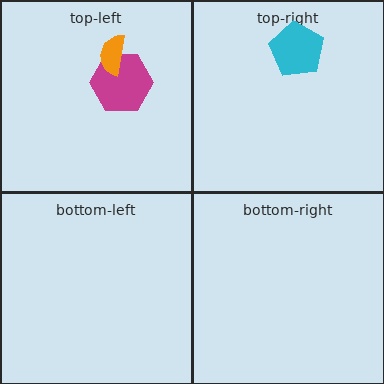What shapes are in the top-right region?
The cyan pentagon.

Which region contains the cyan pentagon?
The top-right region.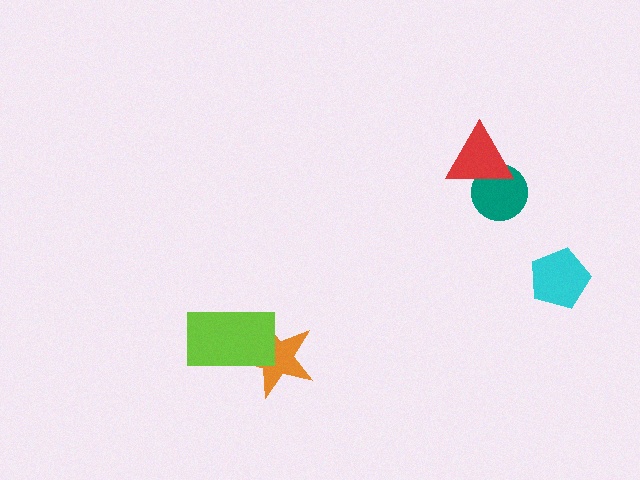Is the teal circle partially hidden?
Yes, it is partially covered by another shape.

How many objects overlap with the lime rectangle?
1 object overlaps with the lime rectangle.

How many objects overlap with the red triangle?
1 object overlaps with the red triangle.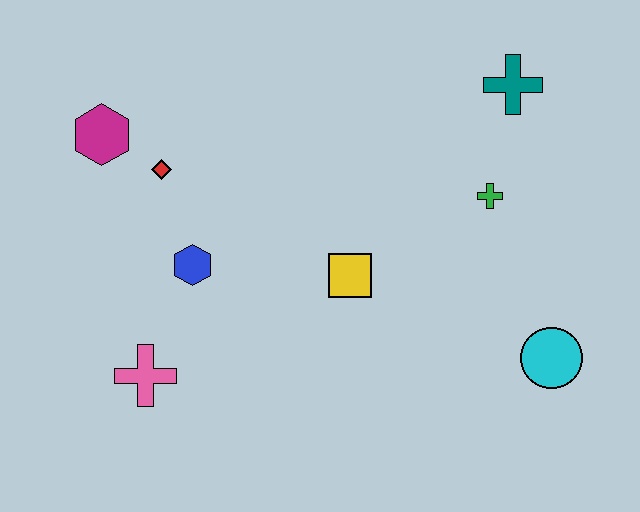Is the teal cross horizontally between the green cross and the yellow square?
No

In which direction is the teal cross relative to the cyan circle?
The teal cross is above the cyan circle.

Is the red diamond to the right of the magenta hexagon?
Yes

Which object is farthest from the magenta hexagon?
The cyan circle is farthest from the magenta hexagon.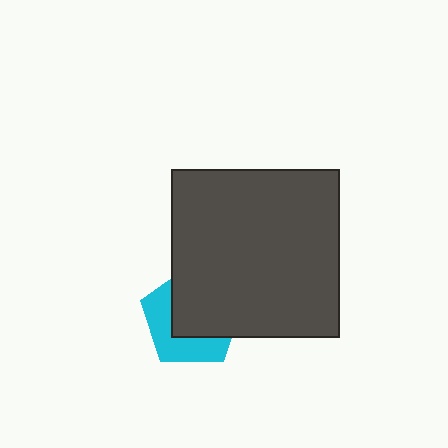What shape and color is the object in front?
The object in front is a dark gray square.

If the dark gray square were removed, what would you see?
You would see the complete cyan pentagon.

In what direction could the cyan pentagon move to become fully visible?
The cyan pentagon could move toward the lower-left. That would shift it out from behind the dark gray square entirely.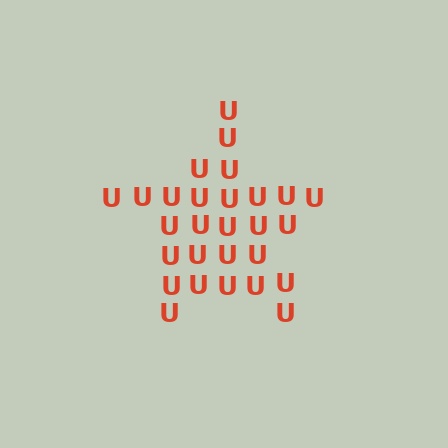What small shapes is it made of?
It is made of small letter U's.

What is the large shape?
The large shape is a star.